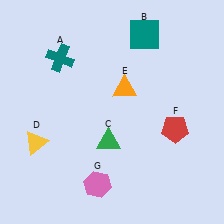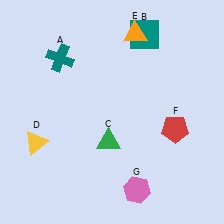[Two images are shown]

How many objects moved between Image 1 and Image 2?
2 objects moved between the two images.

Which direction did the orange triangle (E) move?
The orange triangle (E) moved up.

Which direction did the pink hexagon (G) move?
The pink hexagon (G) moved right.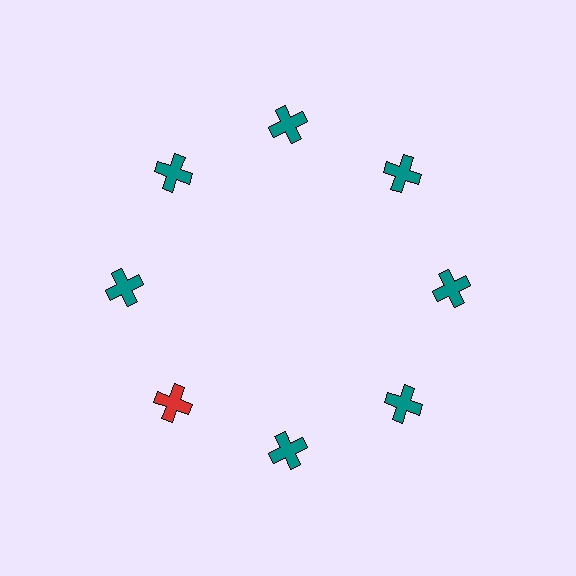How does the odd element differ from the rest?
It has a different color: red instead of teal.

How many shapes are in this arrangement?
There are 8 shapes arranged in a ring pattern.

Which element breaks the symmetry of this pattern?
The red cross at roughly the 8 o'clock position breaks the symmetry. All other shapes are teal crosses.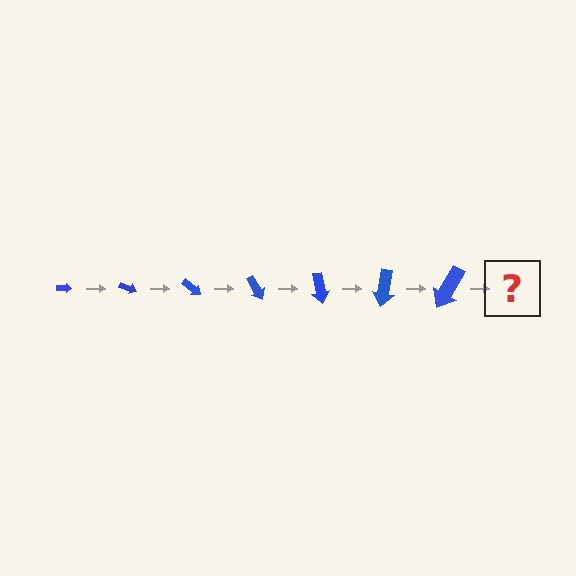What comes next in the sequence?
The next element should be an arrow, larger than the previous one and rotated 140 degrees from the start.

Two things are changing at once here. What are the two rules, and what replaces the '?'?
The two rules are that the arrow grows larger each step and it rotates 20 degrees each step. The '?' should be an arrow, larger than the previous one and rotated 140 degrees from the start.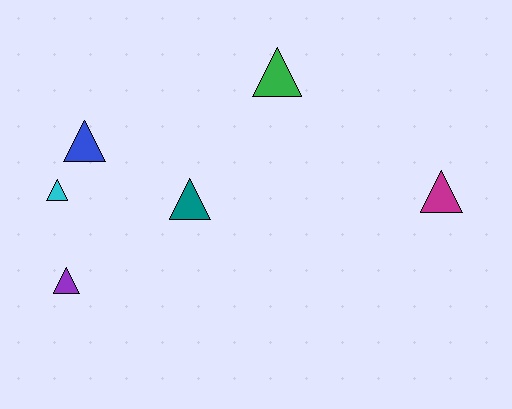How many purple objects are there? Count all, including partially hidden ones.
There is 1 purple object.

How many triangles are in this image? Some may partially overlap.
There are 6 triangles.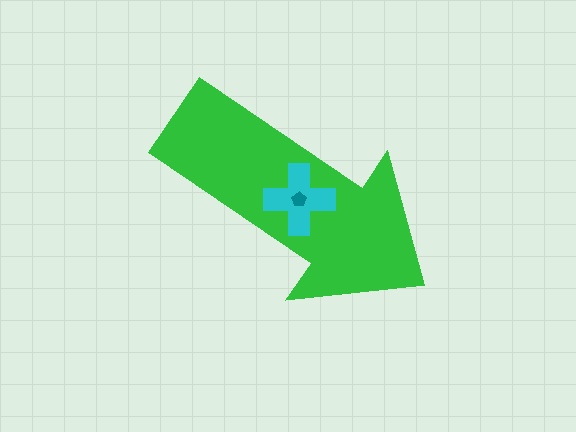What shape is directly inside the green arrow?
The cyan cross.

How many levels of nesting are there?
3.